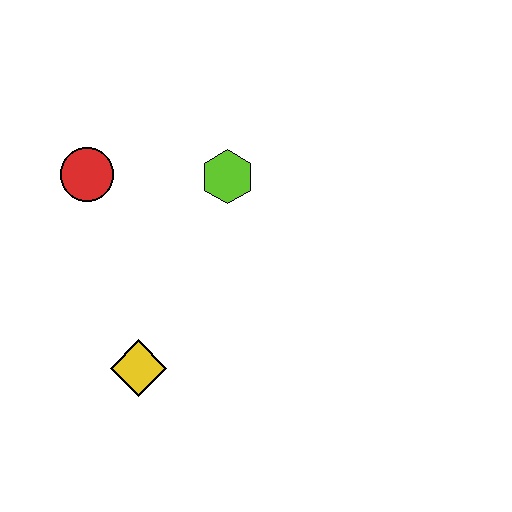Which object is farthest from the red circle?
The yellow diamond is farthest from the red circle.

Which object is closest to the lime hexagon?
The red circle is closest to the lime hexagon.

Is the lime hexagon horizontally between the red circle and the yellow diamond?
No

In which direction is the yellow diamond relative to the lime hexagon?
The yellow diamond is below the lime hexagon.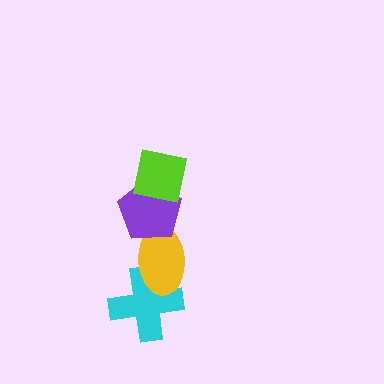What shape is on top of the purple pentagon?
The lime square is on top of the purple pentagon.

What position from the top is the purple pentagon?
The purple pentagon is 2nd from the top.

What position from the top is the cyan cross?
The cyan cross is 4th from the top.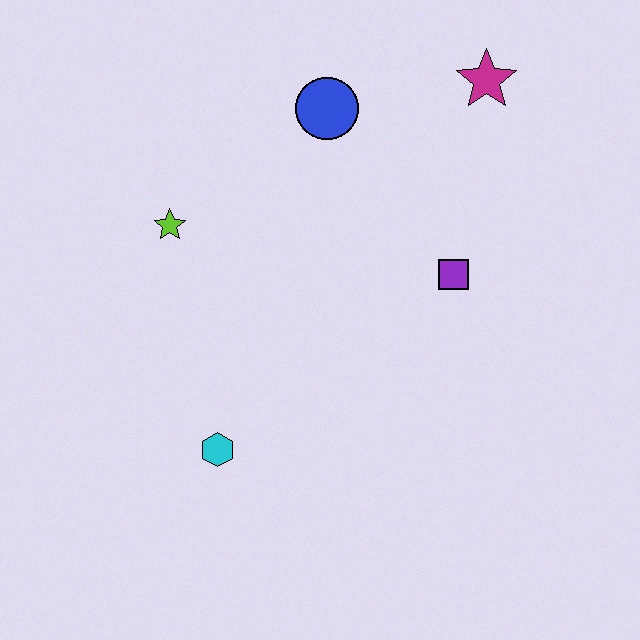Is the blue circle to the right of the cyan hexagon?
Yes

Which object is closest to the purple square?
The magenta star is closest to the purple square.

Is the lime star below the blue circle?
Yes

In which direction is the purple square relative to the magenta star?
The purple square is below the magenta star.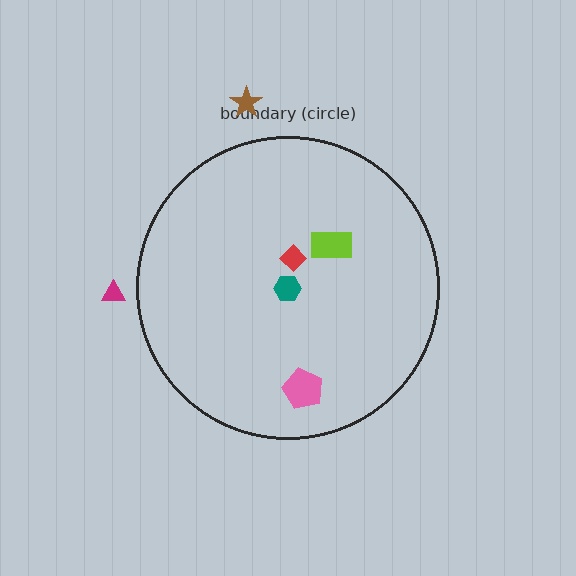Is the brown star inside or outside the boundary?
Outside.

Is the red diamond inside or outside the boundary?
Inside.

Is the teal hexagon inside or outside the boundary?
Inside.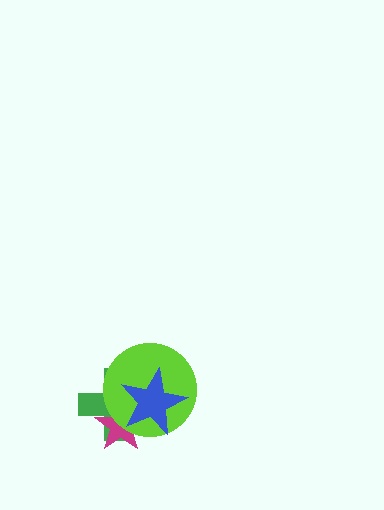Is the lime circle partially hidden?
Yes, it is partially covered by another shape.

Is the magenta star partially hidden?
Yes, it is partially covered by another shape.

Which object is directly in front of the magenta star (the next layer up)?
The lime circle is directly in front of the magenta star.